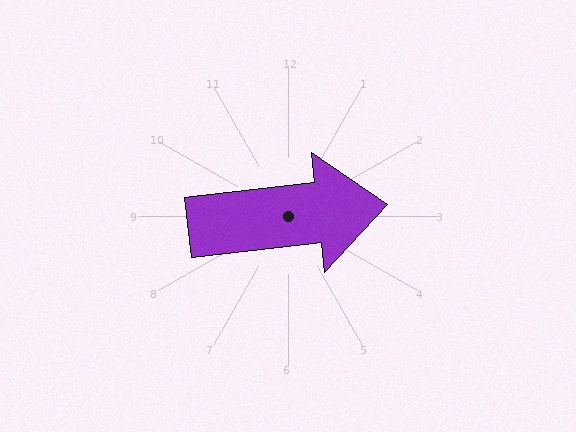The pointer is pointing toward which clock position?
Roughly 3 o'clock.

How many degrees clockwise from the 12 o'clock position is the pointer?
Approximately 84 degrees.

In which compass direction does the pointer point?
East.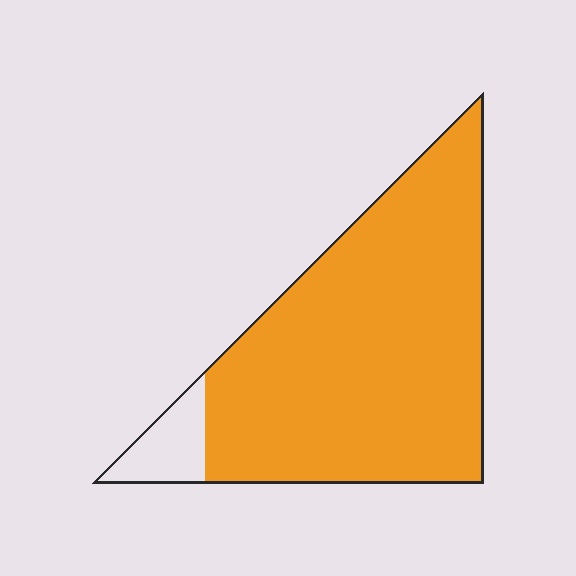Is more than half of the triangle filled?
Yes.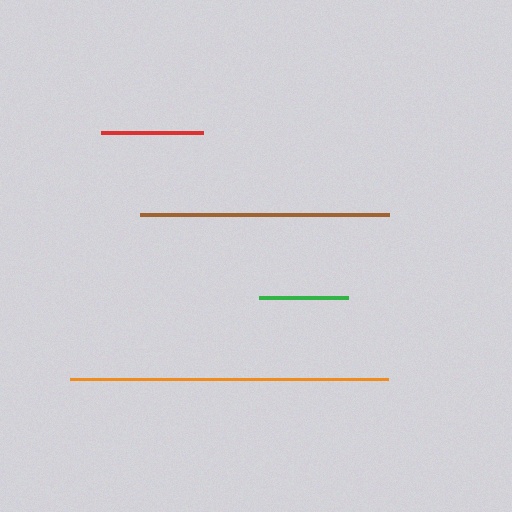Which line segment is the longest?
The orange line is the longest at approximately 318 pixels.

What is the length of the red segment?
The red segment is approximately 102 pixels long.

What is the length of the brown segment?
The brown segment is approximately 249 pixels long.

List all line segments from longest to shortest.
From longest to shortest: orange, brown, red, green.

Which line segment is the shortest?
The green line is the shortest at approximately 88 pixels.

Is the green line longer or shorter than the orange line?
The orange line is longer than the green line.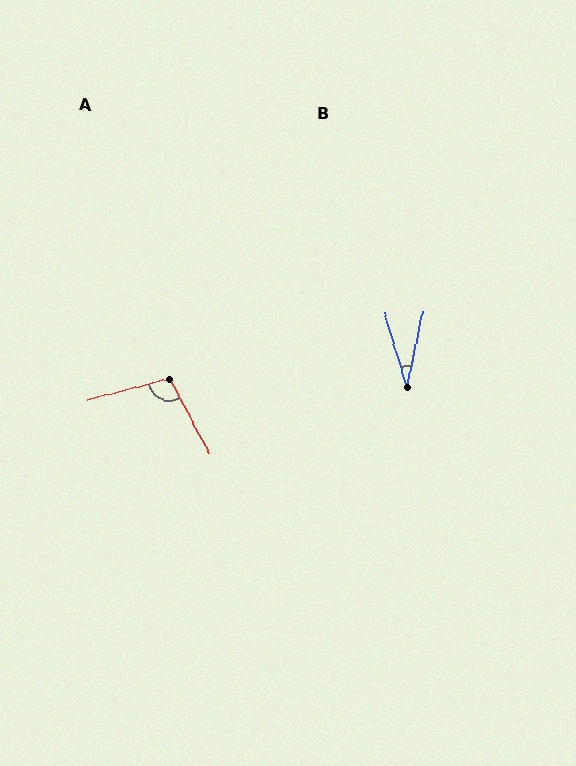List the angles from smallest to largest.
B (28°), A (103°).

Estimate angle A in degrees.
Approximately 103 degrees.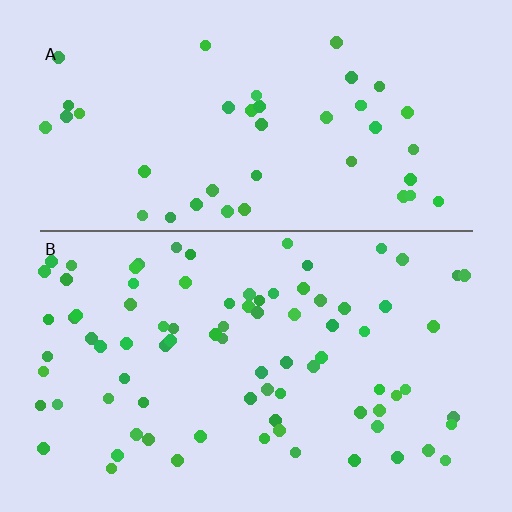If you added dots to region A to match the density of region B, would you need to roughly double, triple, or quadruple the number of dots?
Approximately double.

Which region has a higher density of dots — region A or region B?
B (the bottom).